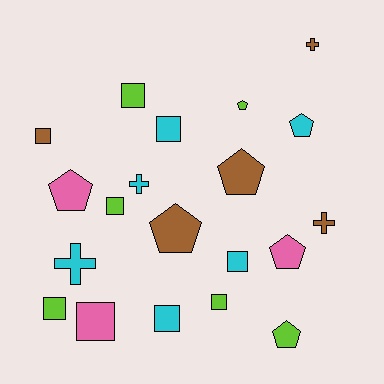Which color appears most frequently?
Cyan, with 6 objects.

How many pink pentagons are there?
There are 2 pink pentagons.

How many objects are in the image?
There are 20 objects.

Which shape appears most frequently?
Square, with 9 objects.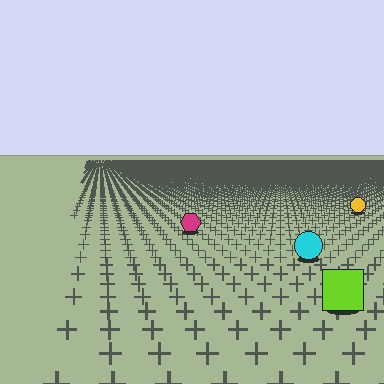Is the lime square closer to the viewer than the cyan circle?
Yes. The lime square is closer — you can tell from the texture gradient: the ground texture is coarser near it.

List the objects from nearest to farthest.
From nearest to farthest: the lime square, the cyan circle, the magenta hexagon, the yellow circle.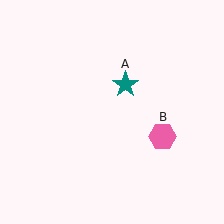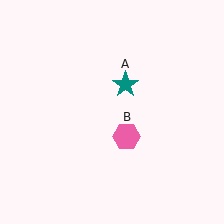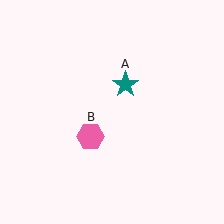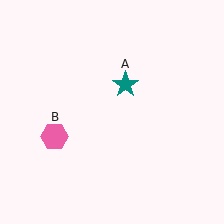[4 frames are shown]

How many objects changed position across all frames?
1 object changed position: pink hexagon (object B).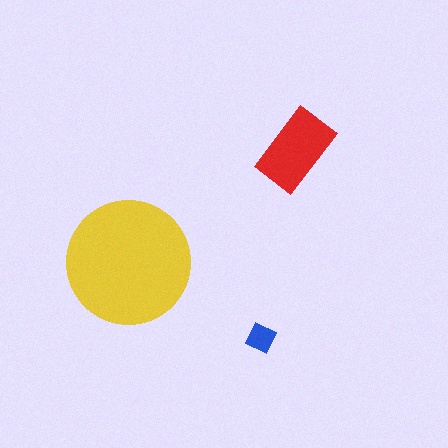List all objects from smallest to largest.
The blue diamond, the red rectangle, the yellow circle.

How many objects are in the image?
There are 3 objects in the image.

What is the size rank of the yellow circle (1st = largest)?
1st.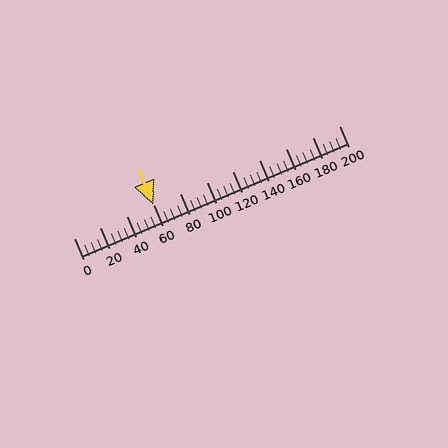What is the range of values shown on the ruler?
The ruler shows values from 0 to 200.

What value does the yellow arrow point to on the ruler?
The yellow arrow points to approximately 60.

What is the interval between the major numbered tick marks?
The major tick marks are spaced 20 units apart.